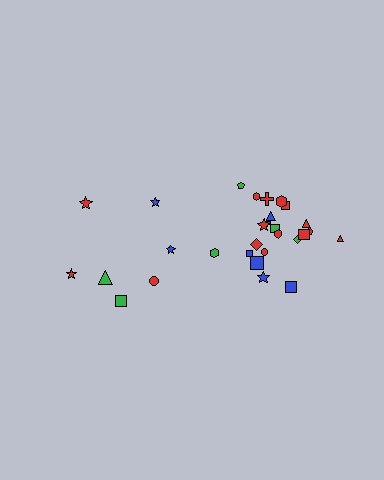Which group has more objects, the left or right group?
The right group.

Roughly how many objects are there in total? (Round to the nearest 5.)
Roughly 30 objects in total.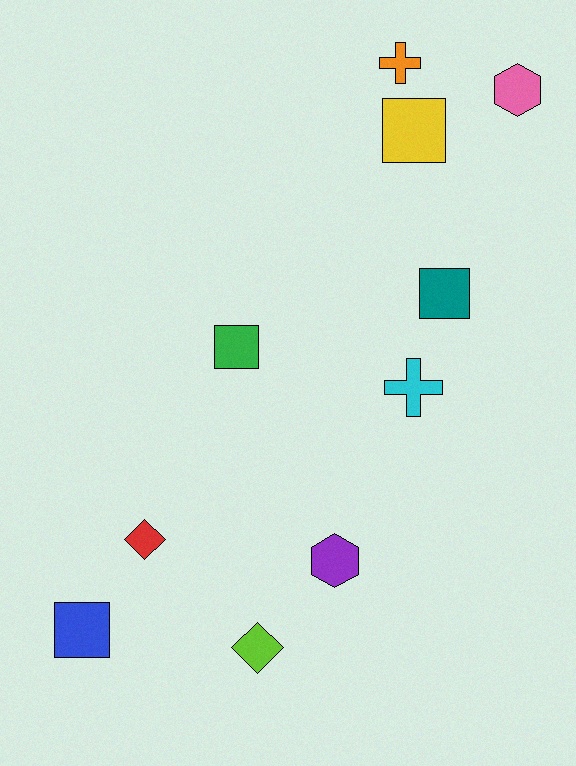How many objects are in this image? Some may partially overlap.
There are 10 objects.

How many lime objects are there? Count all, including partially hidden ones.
There is 1 lime object.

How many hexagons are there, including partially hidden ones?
There are 2 hexagons.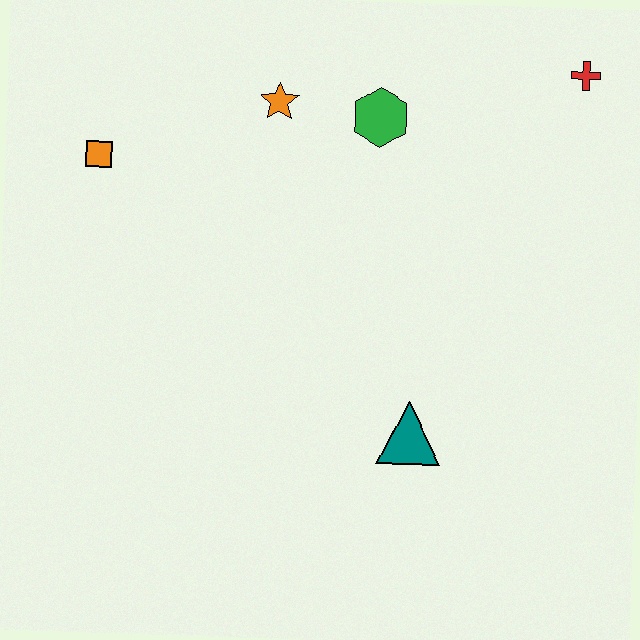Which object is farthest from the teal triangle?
The orange square is farthest from the teal triangle.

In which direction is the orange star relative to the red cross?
The orange star is to the left of the red cross.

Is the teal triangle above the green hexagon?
No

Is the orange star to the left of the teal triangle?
Yes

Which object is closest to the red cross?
The green hexagon is closest to the red cross.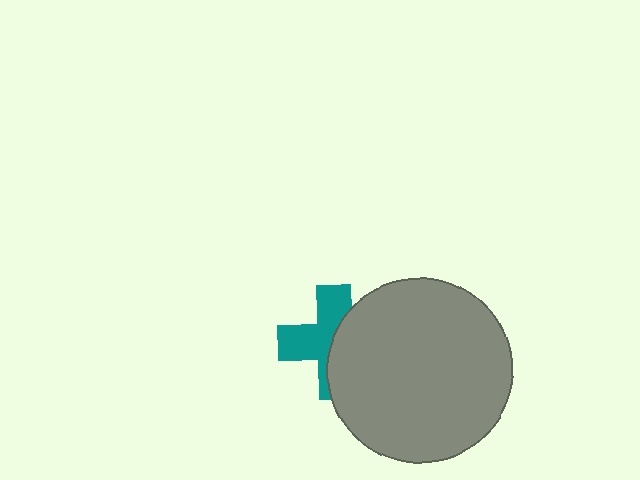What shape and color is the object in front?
The object in front is a gray circle.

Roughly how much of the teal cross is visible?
About half of it is visible (roughly 51%).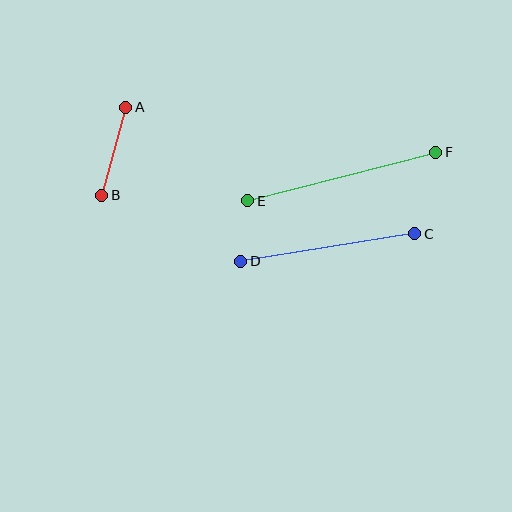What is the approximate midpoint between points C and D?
The midpoint is at approximately (328, 247) pixels.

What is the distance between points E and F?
The distance is approximately 194 pixels.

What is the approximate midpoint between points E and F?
The midpoint is at approximately (342, 177) pixels.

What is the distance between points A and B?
The distance is approximately 92 pixels.